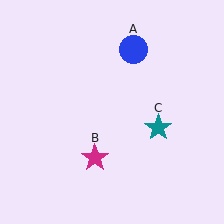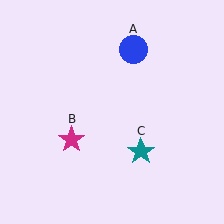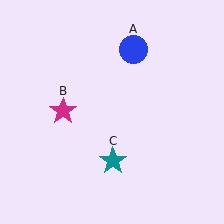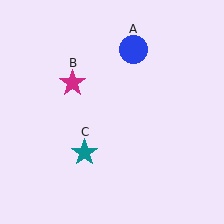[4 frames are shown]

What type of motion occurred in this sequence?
The magenta star (object B), teal star (object C) rotated clockwise around the center of the scene.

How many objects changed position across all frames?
2 objects changed position: magenta star (object B), teal star (object C).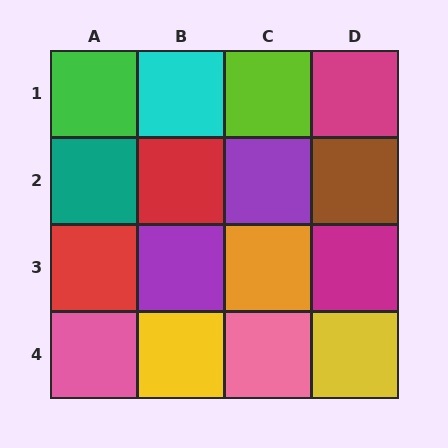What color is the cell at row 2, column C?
Purple.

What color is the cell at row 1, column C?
Lime.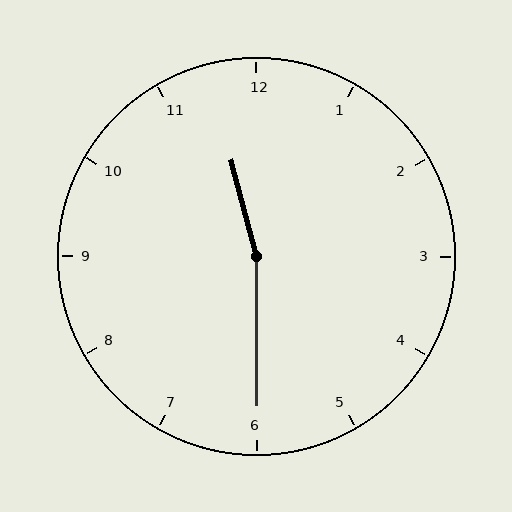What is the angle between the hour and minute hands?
Approximately 165 degrees.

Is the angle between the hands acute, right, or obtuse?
It is obtuse.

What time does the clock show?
11:30.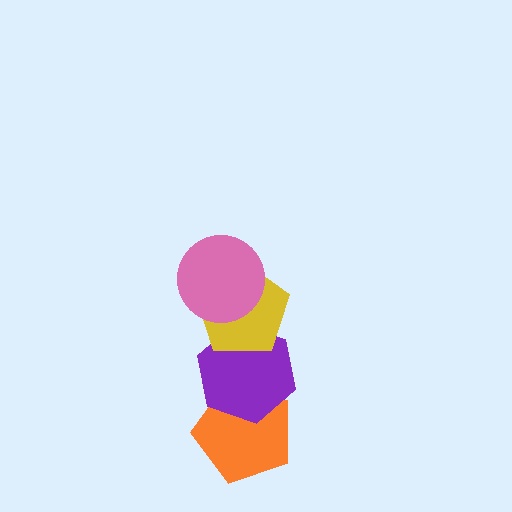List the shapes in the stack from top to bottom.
From top to bottom: the pink circle, the yellow pentagon, the purple hexagon, the orange pentagon.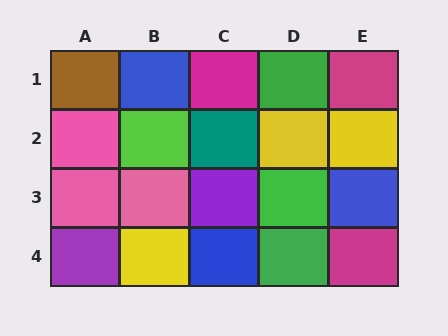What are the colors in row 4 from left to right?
Purple, yellow, blue, green, magenta.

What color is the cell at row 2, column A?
Pink.